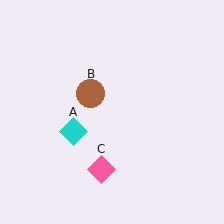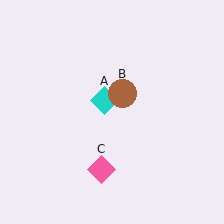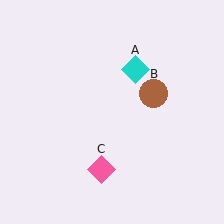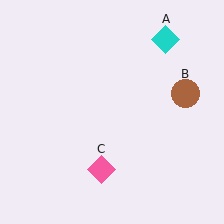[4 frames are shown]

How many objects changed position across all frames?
2 objects changed position: cyan diamond (object A), brown circle (object B).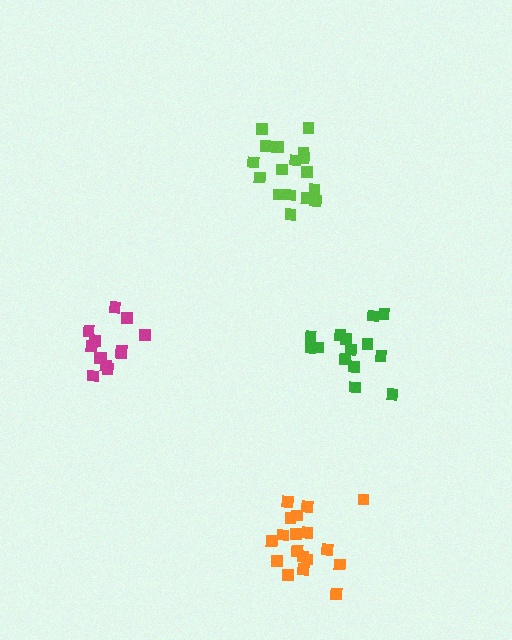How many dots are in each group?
Group 1: 17 dots, Group 2: 13 dots, Group 3: 14 dots, Group 4: 18 dots (62 total).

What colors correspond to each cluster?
The clusters are colored: lime, magenta, green, orange.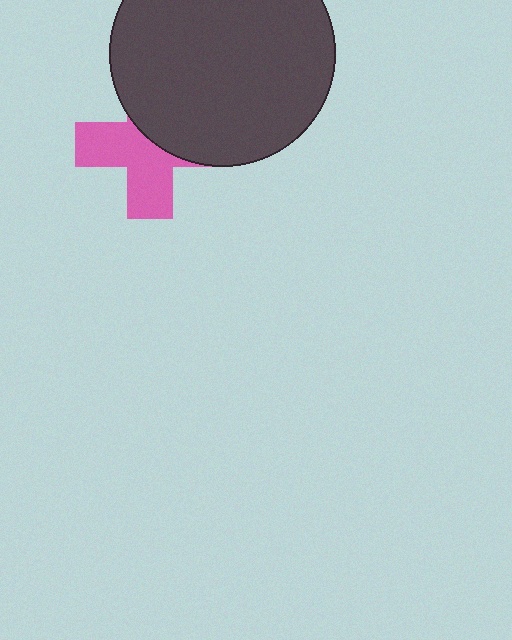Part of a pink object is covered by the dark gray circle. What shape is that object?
It is a cross.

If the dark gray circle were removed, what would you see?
You would see the complete pink cross.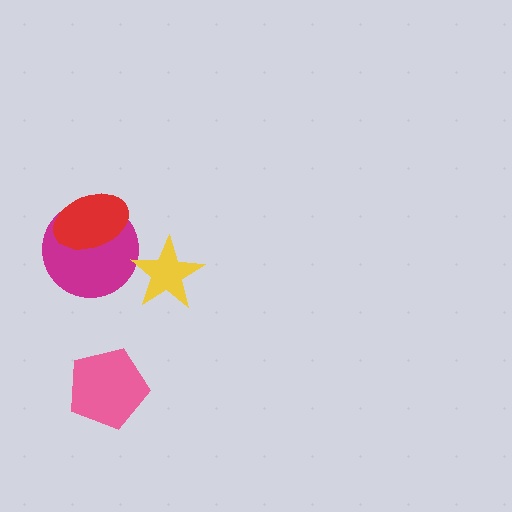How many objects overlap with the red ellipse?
1 object overlaps with the red ellipse.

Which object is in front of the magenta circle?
The red ellipse is in front of the magenta circle.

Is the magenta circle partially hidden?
Yes, it is partially covered by another shape.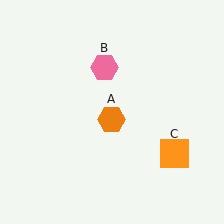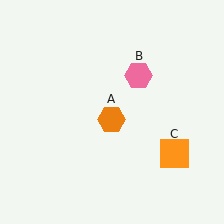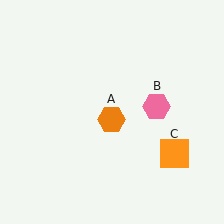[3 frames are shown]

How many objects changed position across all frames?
1 object changed position: pink hexagon (object B).